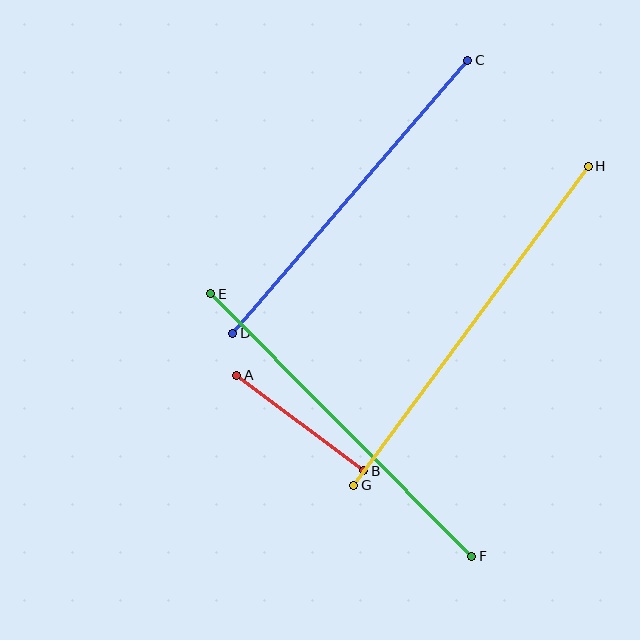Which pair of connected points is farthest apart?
Points G and H are farthest apart.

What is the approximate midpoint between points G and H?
The midpoint is at approximately (471, 326) pixels.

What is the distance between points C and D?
The distance is approximately 360 pixels.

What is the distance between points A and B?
The distance is approximately 159 pixels.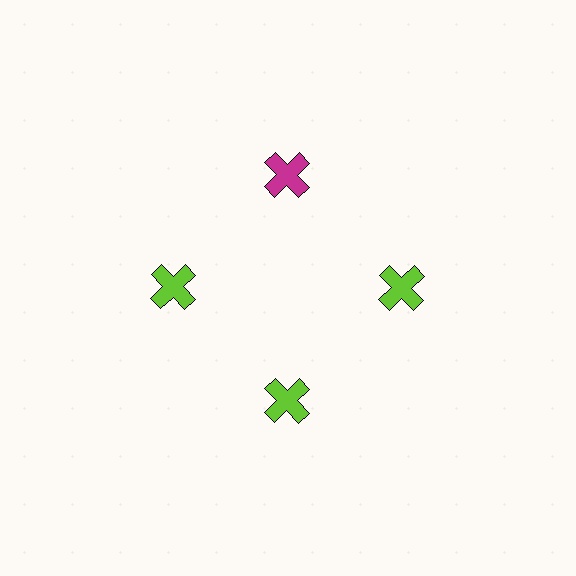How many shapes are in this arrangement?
There are 4 shapes arranged in a ring pattern.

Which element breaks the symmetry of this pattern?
The magenta cross at roughly the 12 o'clock position breaks the symmetry. All other shapes are lime crosses.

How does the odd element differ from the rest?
It has a different color: magenta instead of lime.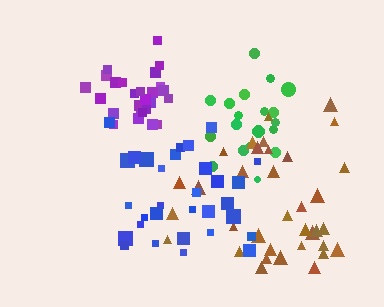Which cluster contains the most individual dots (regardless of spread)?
Brown (35).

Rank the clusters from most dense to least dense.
purple, green, blue, brown.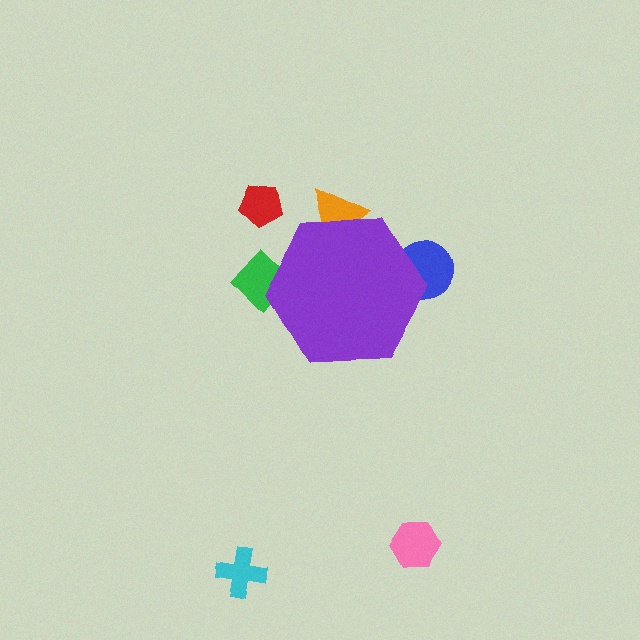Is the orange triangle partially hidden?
Yes, the orange triangle is partially hidden behind the purple hexagon.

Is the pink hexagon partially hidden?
No, the pink hexagon is fully visible.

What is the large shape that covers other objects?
A purple hexagon.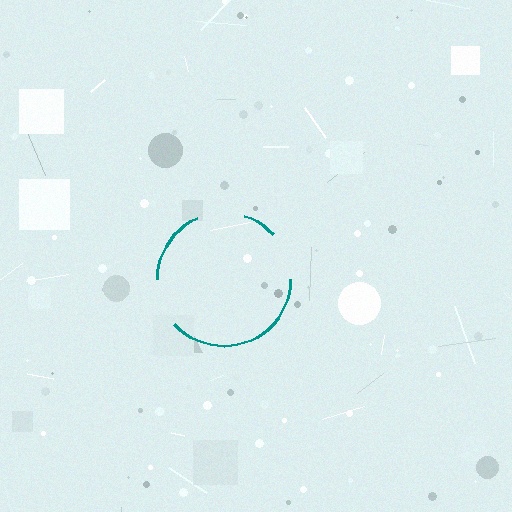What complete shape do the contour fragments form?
The contour fragments form a circle.